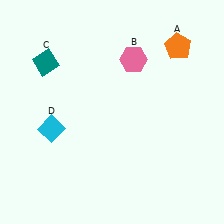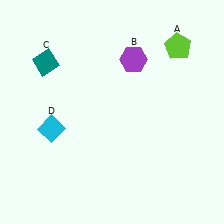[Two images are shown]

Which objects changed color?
A changed from orange to lime. B changed from pink to purple.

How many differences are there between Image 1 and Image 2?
There are 2 differences between the two images.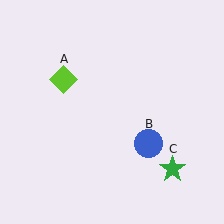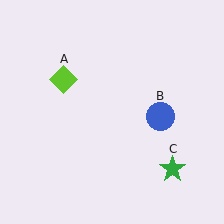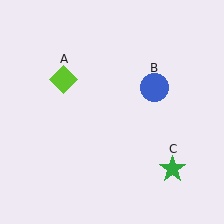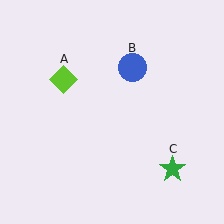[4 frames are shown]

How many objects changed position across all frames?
1 object changed position: blue circle (object B).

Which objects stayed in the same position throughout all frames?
Lime diamond (object A) and green star (object C) remained stationary.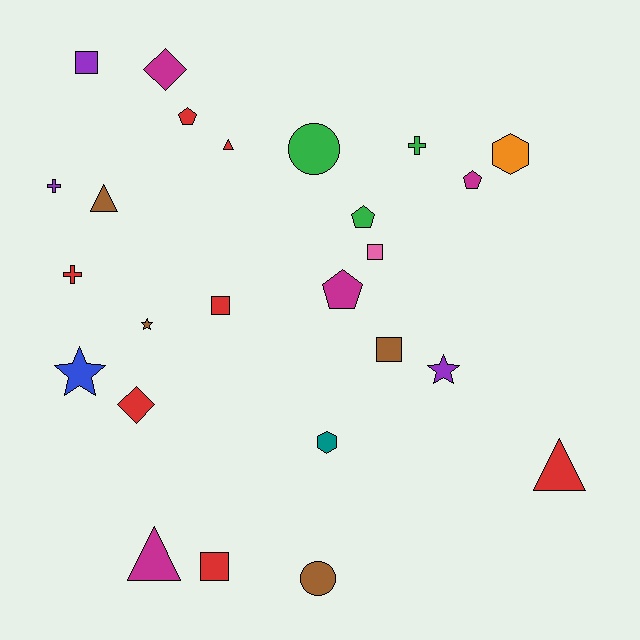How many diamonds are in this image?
There are 2 diamonds.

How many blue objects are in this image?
There is 1 blue object.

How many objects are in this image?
There are 25 objects.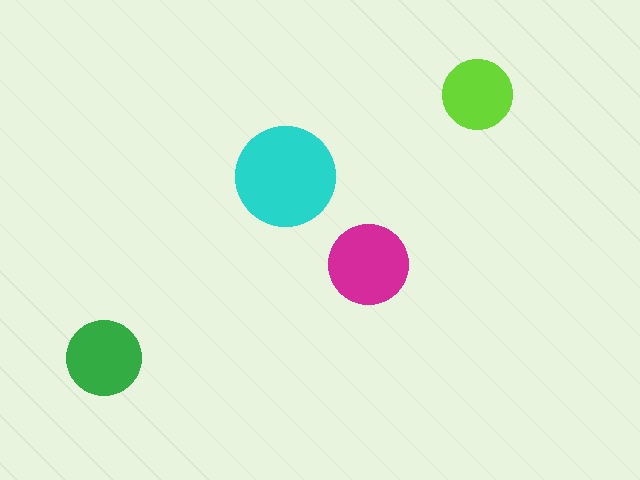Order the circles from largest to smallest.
the cyan one, the magenta one, the green one, the lime one.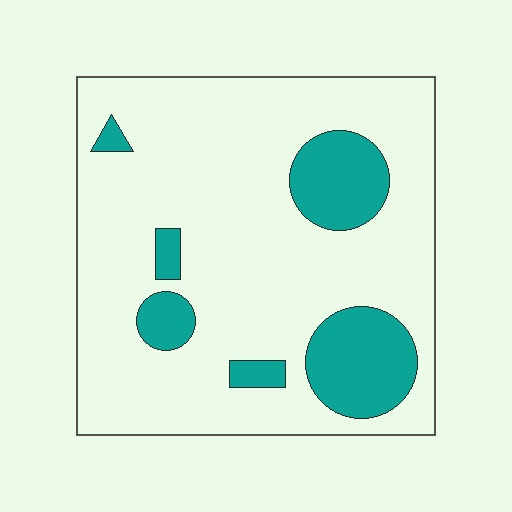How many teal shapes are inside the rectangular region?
6.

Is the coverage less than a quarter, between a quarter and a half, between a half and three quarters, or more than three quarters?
Less than a quarter.